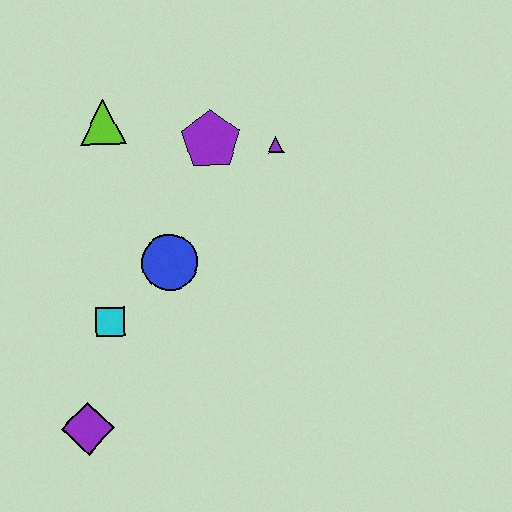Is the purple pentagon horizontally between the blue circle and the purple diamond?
No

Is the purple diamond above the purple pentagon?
No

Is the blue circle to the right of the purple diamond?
Yes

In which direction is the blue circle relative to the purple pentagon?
The blue circle is below the purple pentagon.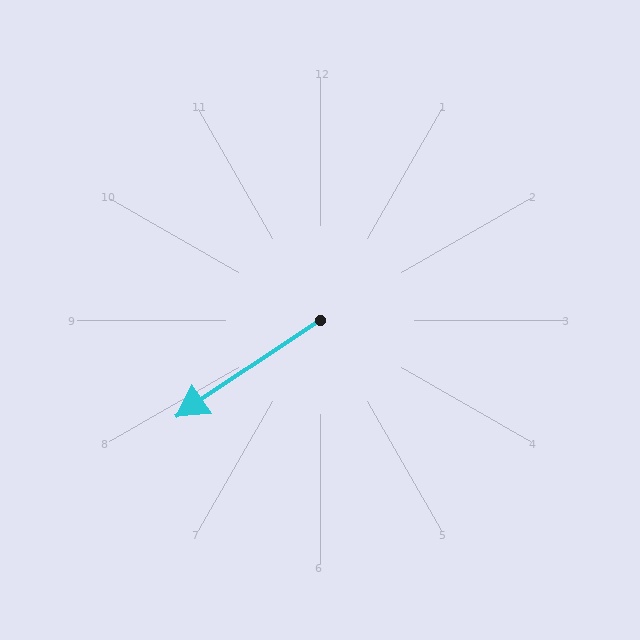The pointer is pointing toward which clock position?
Roughly 8 o'clock.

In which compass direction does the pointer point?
Southwest.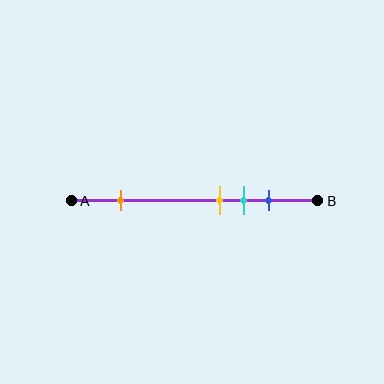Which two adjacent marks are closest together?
The yellow and cyan marks are the closest adjacent pair.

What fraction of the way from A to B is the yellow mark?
The yellow mark is approximately 60% (0.6) of the way from A to B.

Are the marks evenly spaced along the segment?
No, the marks are not evenly spaced.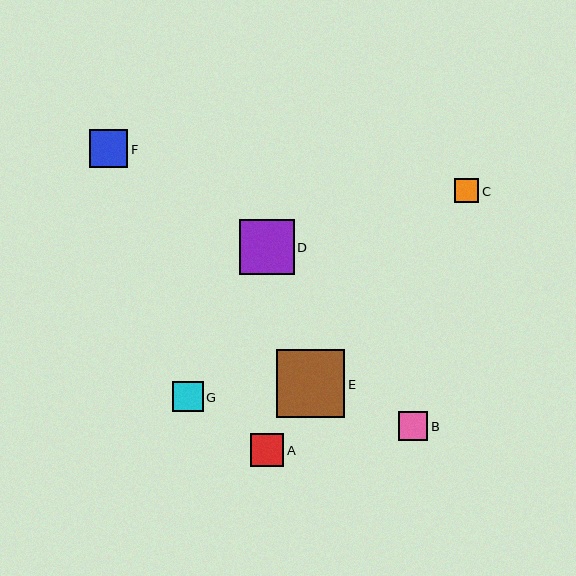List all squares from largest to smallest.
From largest to smallest: E, D, F, A, G, B, C.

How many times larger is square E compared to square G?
Square E is approximately 2.3 times the size of square G.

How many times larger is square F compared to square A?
Square F is approximately 1.2 times the size of square A.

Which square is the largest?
Square E is the largest with a size of approximately 68 pixels.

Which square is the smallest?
Square C is the smallest with a size of approximately 24 pixels.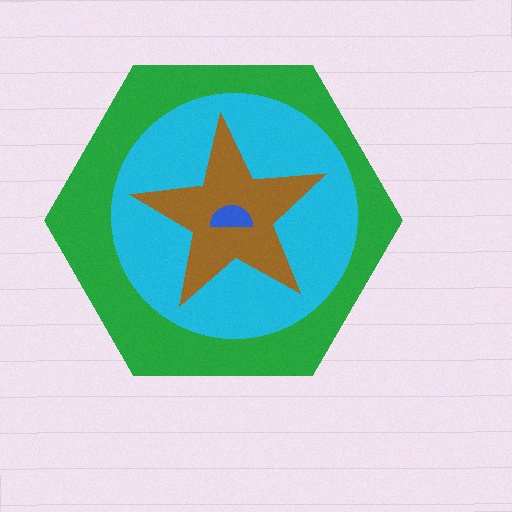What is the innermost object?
The blue semicircle.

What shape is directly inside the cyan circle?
The brown star.